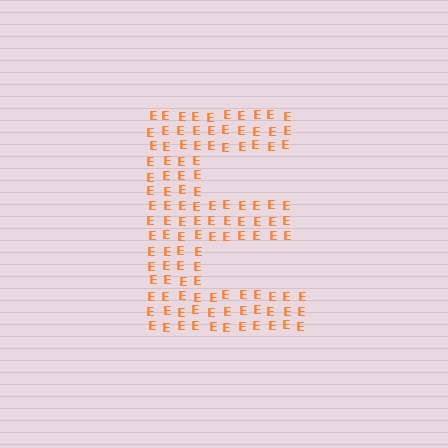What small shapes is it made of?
It is made of small letter E's.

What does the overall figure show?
The overall figure shows the letter E.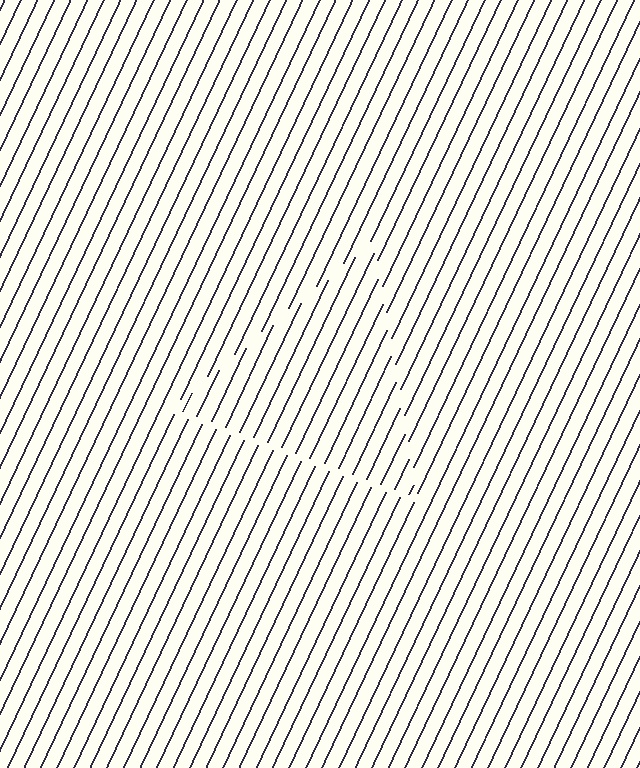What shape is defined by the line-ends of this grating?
An illusory triangle. The interior of the shape contains the same grating, shifted by half a period — the contour is defined by the phase discontinuity where line-ends from the inner and outer gratings abut.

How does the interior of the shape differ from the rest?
The interior of the shape contains the same grating, shifted by half a period — the contour is defined by the phase discontinuity where line-ends from the inner and outer gratings abut.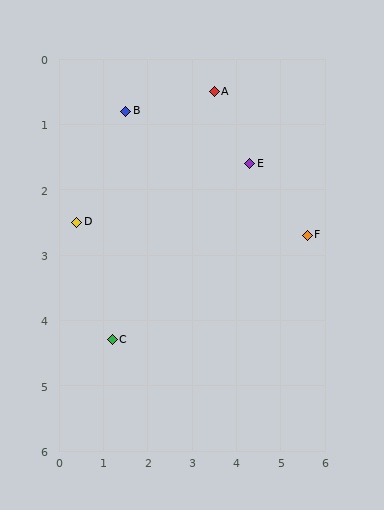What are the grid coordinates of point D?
Point D is at approximately (0.4, 2.5).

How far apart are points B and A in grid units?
Points B and A are about 2.0 grid units apart.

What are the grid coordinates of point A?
Point A is at approximately (3.5, 0.5).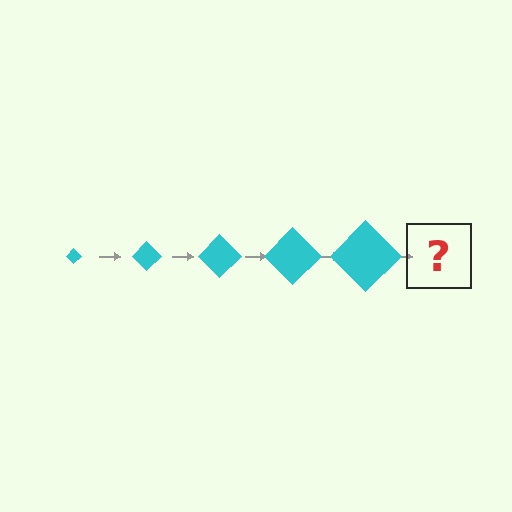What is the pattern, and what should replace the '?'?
The pattern is that the diamond gets progressively larger each step. The '?' should be a cyan diamond, larger than the previous one.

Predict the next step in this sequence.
The next step is a cyan diamond, larger than the previous one.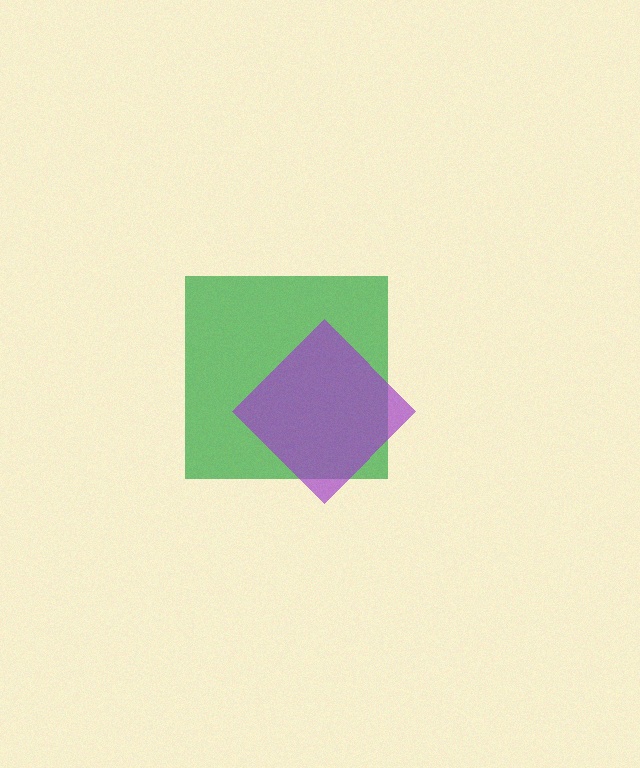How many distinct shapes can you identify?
There are 2 distinct shapes: a green square, a purple diamond.